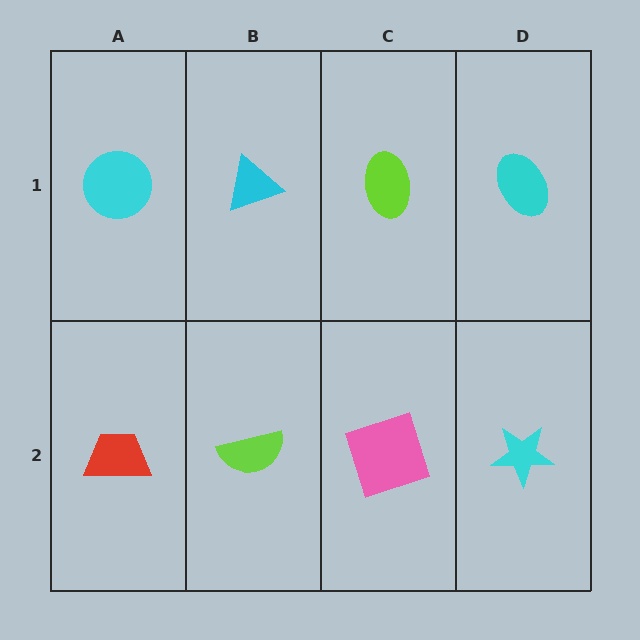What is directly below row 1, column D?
A cyan star.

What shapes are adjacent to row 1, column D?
A cyan star (row 2, column D), a lime ellipse (row 1, column C).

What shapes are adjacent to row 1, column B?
A lime semicircle (row 2, column B), a cyan circle (row 1, column A), a lime ellipse (row 1, column C).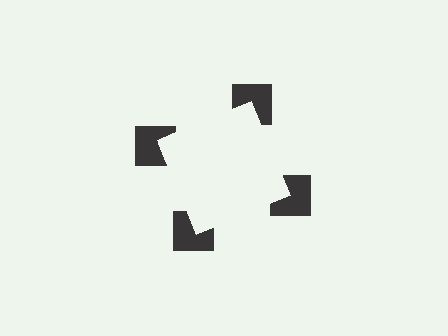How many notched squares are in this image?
There are 4 — one at each vertex of the illusory square.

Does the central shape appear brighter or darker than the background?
It typically appears slightly brighter than the background, even though no actual brightness change is drawn.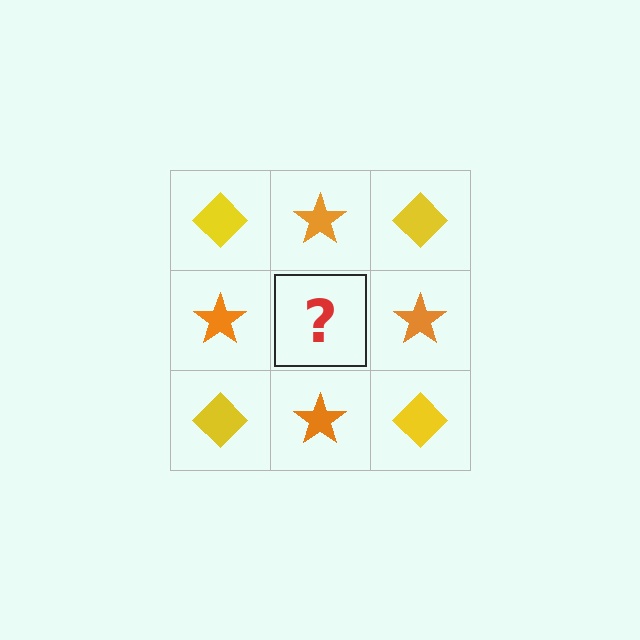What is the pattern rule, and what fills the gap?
The rule is that it alternates yellow diamond and orange star in a checkerboard pattern. The gap should be filled with a yellow diamond.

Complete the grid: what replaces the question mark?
The question mark should be replaced with a yellow diamond.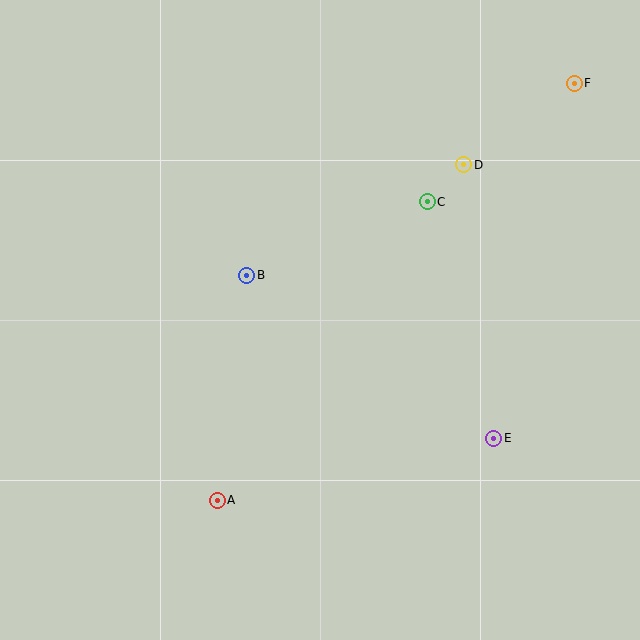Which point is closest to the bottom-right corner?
Point E is closest to the bottom-right corner.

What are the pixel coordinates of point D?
Point D is at (464, 165).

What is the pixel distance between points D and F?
The distance between D and F is 137 pixels.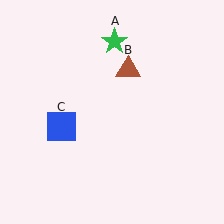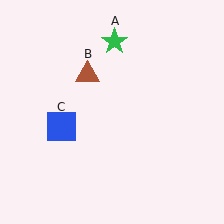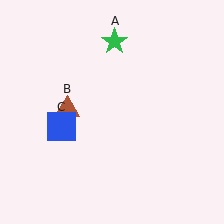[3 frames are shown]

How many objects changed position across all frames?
1 object changed position: brown triangle (object B).